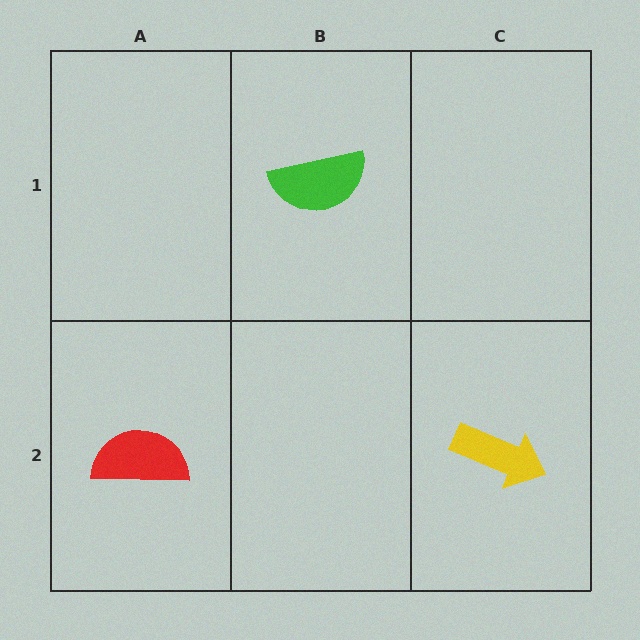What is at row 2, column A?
A red semicircle.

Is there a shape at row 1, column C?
No, that cell is empty.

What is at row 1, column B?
A green semicircle.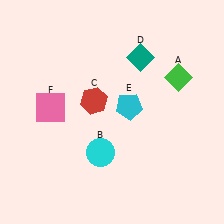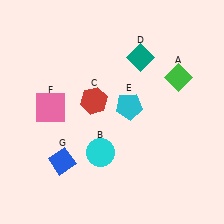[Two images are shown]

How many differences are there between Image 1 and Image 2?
There is 1 difference between the two images.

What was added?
A blue diamond (G) was added in Image 2.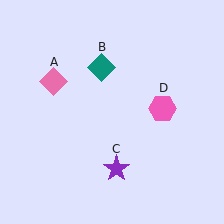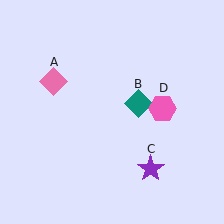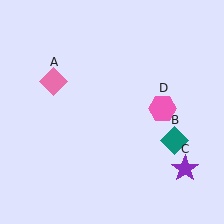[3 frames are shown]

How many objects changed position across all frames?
2 objects changed position: teal diamond (object B), purple star (object C).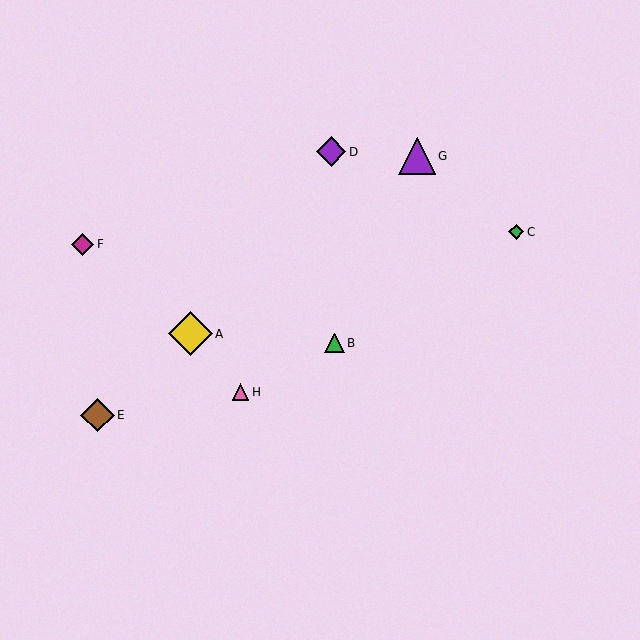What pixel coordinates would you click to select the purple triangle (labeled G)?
Click at (417, 156) to select the purple triangle G.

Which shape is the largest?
The yellow diamond (labeled A) is the largest.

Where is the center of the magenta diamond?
The center of the magenta diamond is at (83, 244).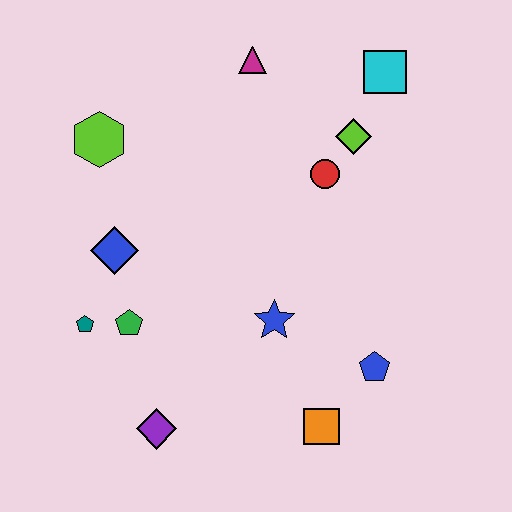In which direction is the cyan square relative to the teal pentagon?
The cyan square is to the right of the teal pentagon.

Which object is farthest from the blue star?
The cyan square is farthest from the blue star.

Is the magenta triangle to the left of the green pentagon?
No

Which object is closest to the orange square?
The blue pentagon is closest to the orange square.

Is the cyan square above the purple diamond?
Yes